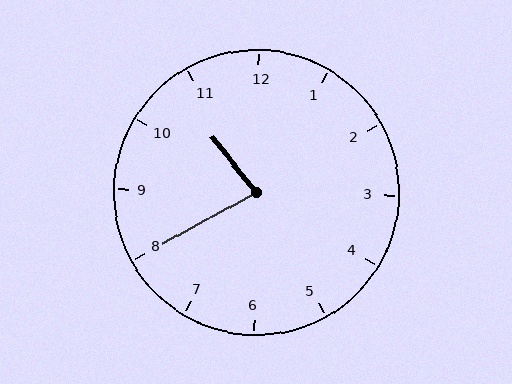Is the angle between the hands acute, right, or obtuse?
It is acute.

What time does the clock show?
10:40.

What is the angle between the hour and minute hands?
Approximately 80 degrees.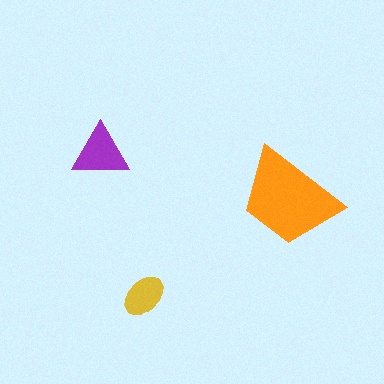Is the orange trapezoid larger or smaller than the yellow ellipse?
Larger.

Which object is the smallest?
The yellow ellipse.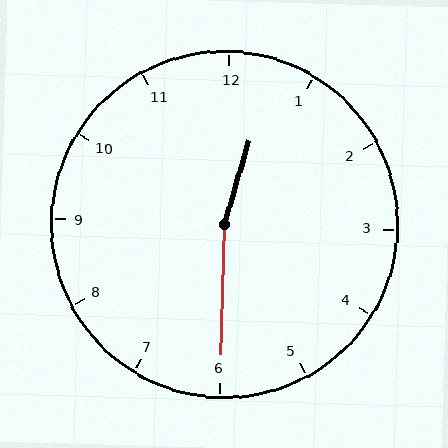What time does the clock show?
12:30.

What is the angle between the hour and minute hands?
Approximately 165 degrees.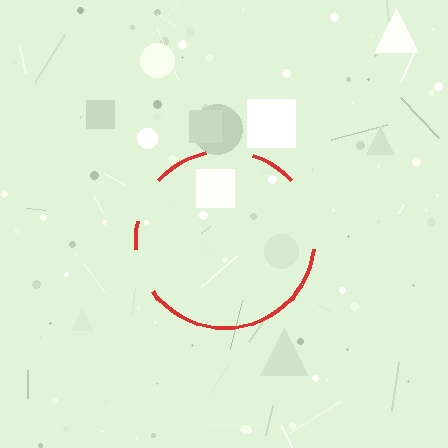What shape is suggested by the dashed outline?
The dashed outline suggests a circle.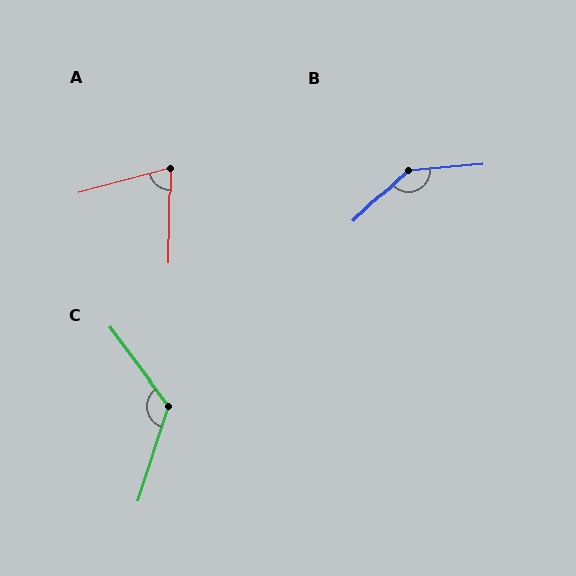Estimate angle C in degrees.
Approximately 125 degrees.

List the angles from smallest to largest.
A (75°), C (125°), B (142°).